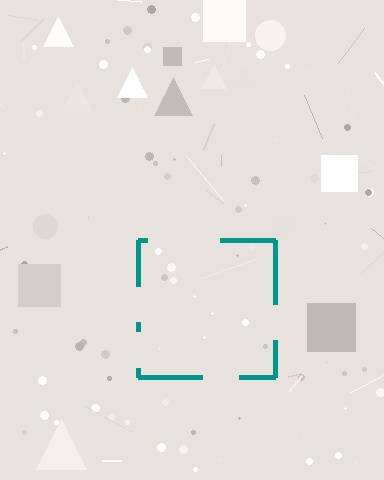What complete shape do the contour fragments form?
The contour fragments form a square.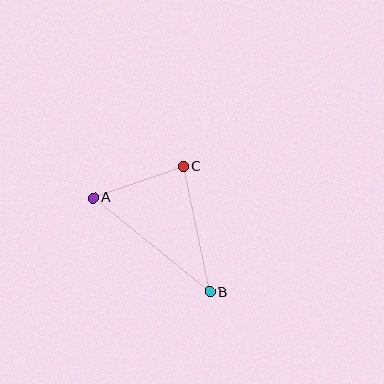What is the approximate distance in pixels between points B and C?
The distance between B and C is approximately 128 pixels.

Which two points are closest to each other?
Points A and C are closest to each other.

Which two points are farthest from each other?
Points A and B are farthest from each other.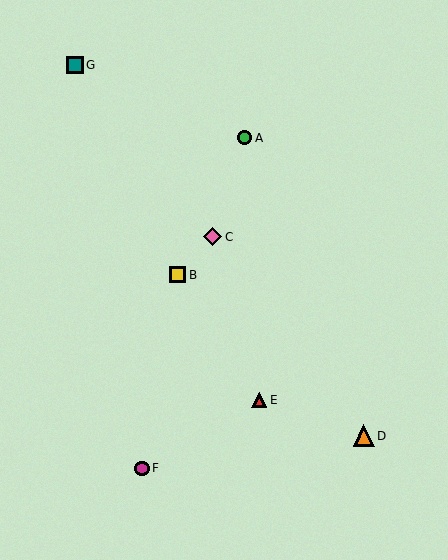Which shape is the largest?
The orange triangle (labeled D) is the largest.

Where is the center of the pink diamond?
The center of the pink diamond is at (213, 237).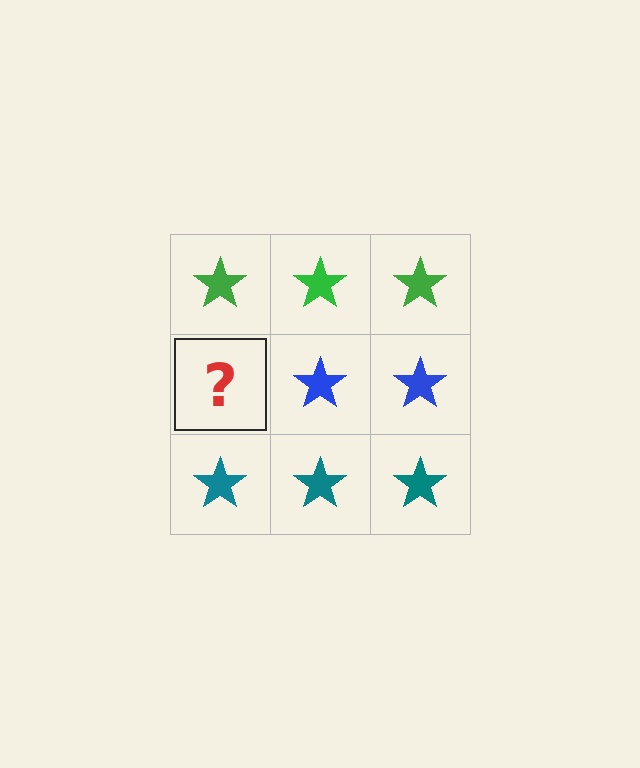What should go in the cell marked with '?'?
The missing cell should contain a blue star.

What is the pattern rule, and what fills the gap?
The rule is that each row has a consistent color. The gap should be filled with a blue star.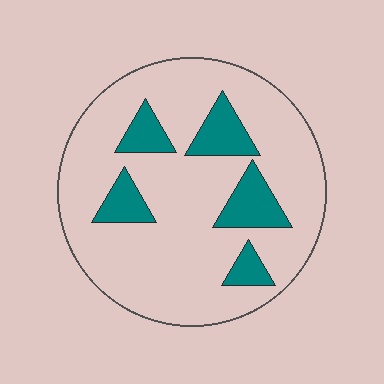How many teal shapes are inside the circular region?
5.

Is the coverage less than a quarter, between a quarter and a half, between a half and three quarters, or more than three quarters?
Less than a quarter.